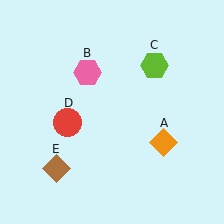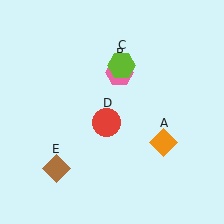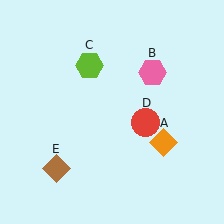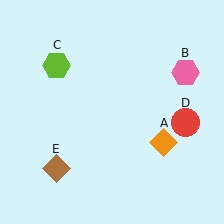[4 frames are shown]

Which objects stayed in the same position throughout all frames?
Orange diamond (object A) and brown diamond (object E) remained stationary.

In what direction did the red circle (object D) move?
The red circle (object D) moved right.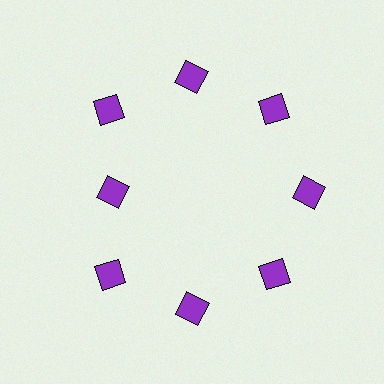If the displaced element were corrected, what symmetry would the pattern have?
It would have 8-fold rotational symmetry — the pattern would map onto itself every 45 degrees.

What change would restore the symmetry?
The symmetry would be restored by moving it outward, back onto the ring so that all 8 diamonds sit at equal angles and equal distance from the center.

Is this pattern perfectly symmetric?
No. The 8 purple diamonds are arranged in a ring, but one element near the 9 o'clock position is pulled inward toward the center, breaking the 8-fold rotational symmetry.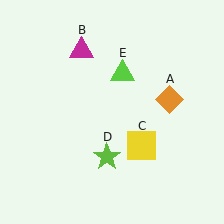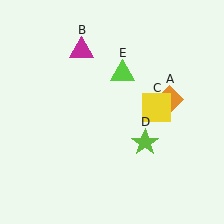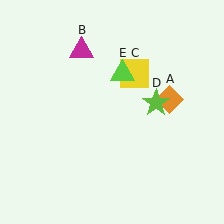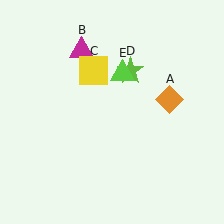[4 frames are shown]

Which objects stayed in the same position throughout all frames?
Orange diamond (object A) and magenta triangle (object B) and lime triangle (object E) remained stationary.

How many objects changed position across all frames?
2 objects changed position: yellow square (object C), lime star (object D).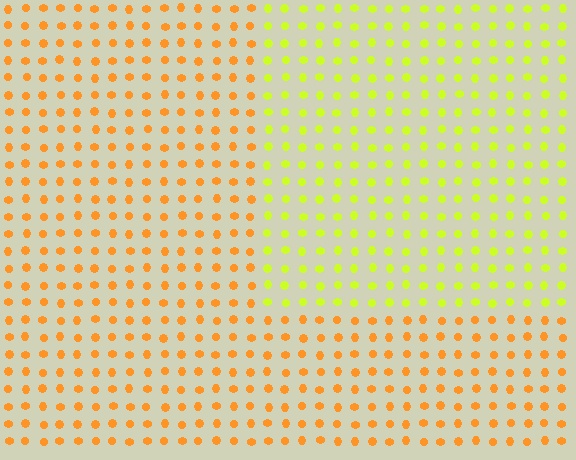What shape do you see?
I see a rectangle.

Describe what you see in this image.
The image is filled with small orange elements in a uniform arrangement. A rectangle-shaped region is visible where the elements are tinted to a slightly different hue, forming a subtle color boundary.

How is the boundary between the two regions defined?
The boundary is defined purely by a slight shift in hue (about 43 degrees). Spacing, size, and orientation are identical on both sides.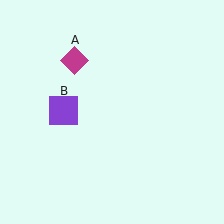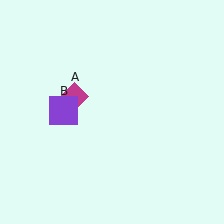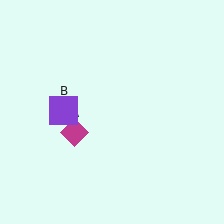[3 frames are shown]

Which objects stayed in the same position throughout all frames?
Purple square (object B) remained stationary.